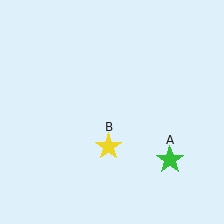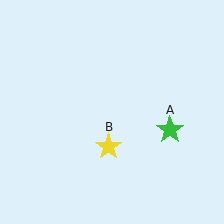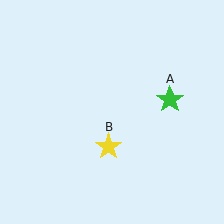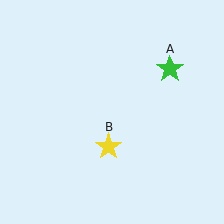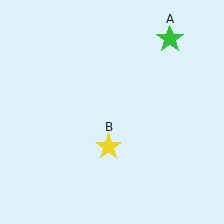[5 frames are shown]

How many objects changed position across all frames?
1 object changed position: green star (object A).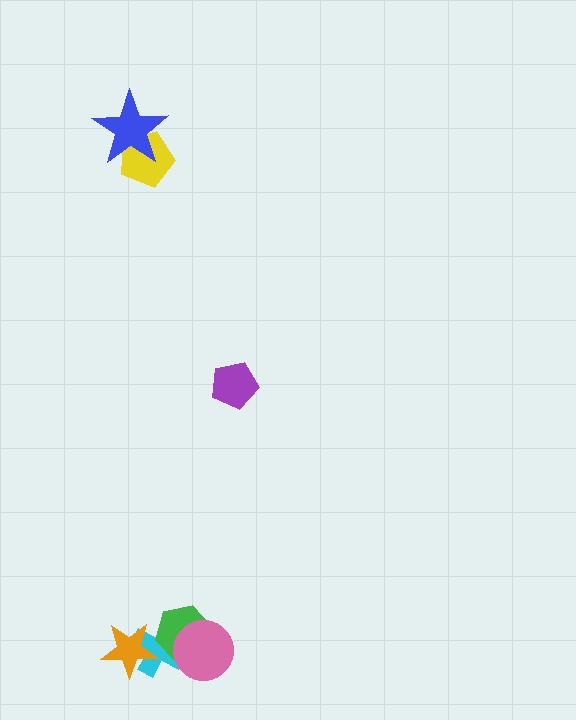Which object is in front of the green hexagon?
The pink circle is in front of the green hexagon.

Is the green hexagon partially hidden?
Yes, it is partially covered by another shape.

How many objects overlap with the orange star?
1 object overlaps with the orange star.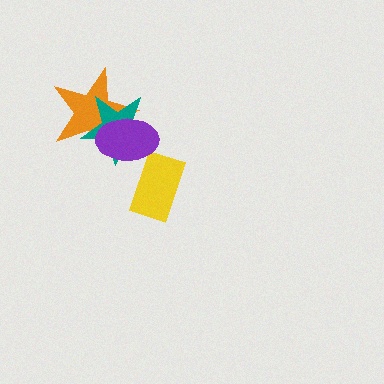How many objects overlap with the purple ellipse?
3 objects overlap with the purple ellipse.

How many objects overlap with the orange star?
2 objects overlap with the orange star.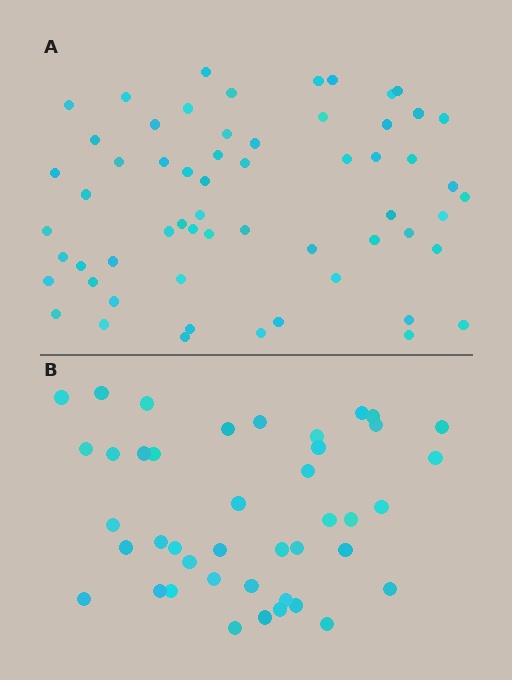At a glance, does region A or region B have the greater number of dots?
Region A (the top region) has more dots.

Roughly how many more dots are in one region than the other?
Region A has approximately 20 more dots than region B.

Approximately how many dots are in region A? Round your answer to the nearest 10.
About 60 dots.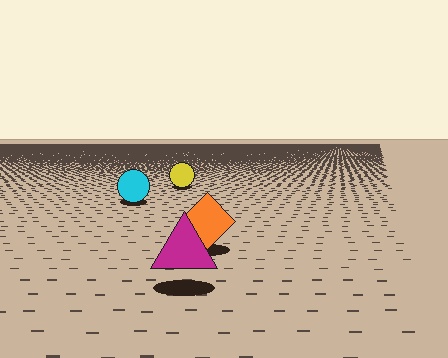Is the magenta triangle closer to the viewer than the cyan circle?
Yes. The magenta triangle is closer — you can tell from the texture gradient: the ground texture is coarser near it.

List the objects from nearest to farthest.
From nearest to farthest: the magenta triangle, the orange diamond, the cyan circle, the yellow circle.